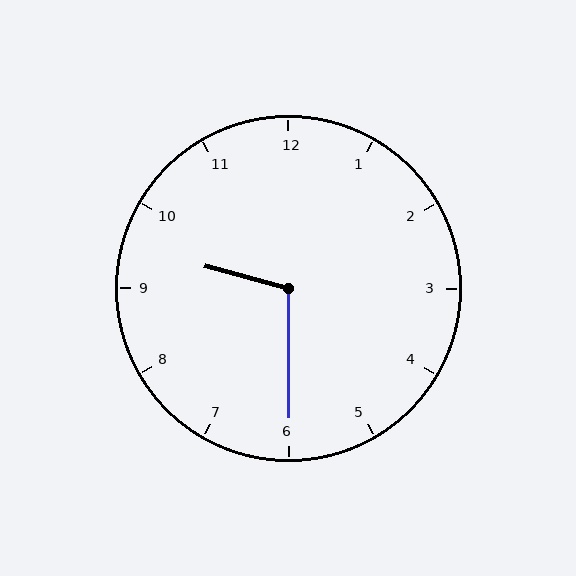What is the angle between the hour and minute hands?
Approximately 105 degrees.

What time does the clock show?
9:30.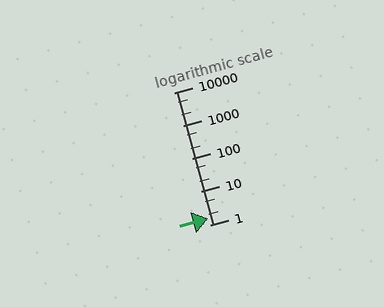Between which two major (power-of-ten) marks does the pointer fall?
The pointer is between 1 and 10.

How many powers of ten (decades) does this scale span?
The scale spans 4 decades, from 1 to 10000.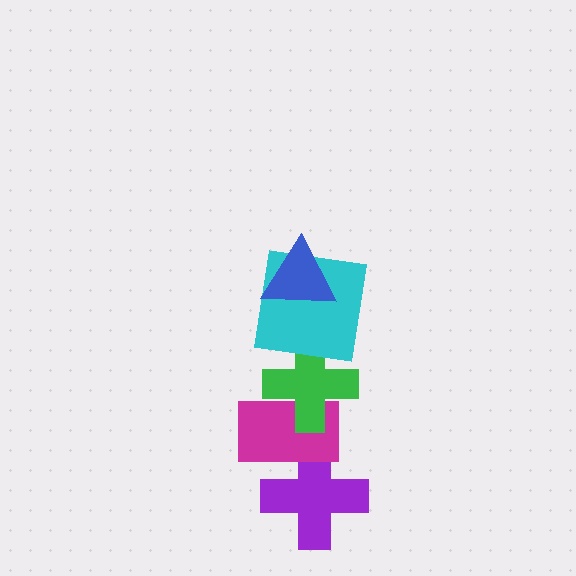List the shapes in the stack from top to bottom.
From top to bottom: the blue triangle, the cyan square, the green cross, the magenta rectangle, the purple cross.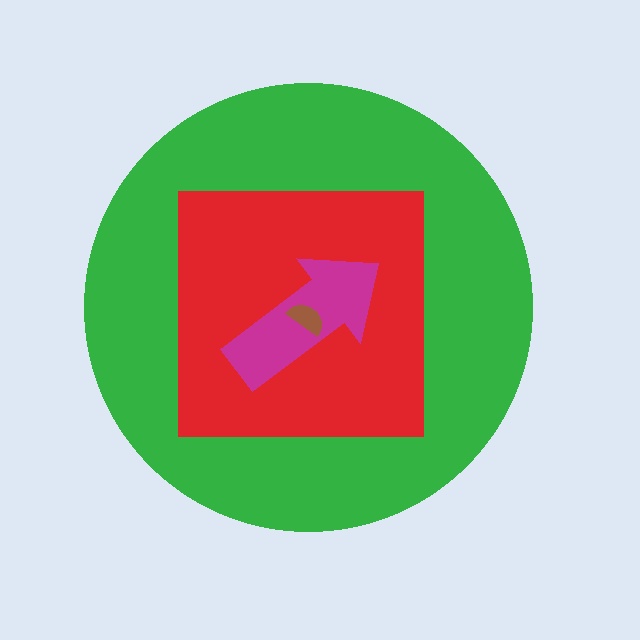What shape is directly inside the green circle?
The red square.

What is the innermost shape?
The brown semicircle.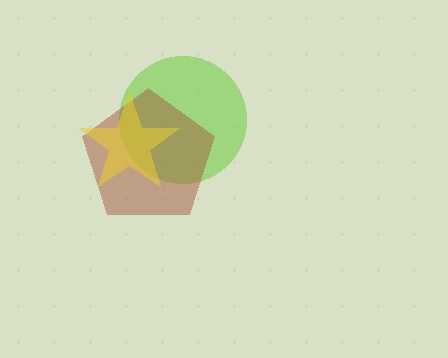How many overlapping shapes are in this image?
There are 3 overlapping shapes in the image.